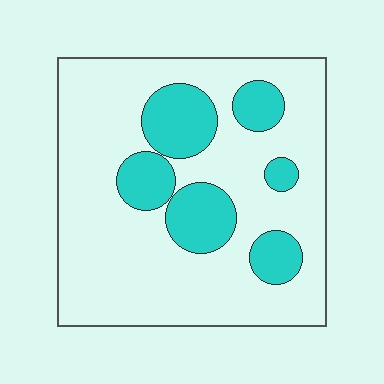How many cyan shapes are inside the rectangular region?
6.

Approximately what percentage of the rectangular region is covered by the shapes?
Approximately 25%.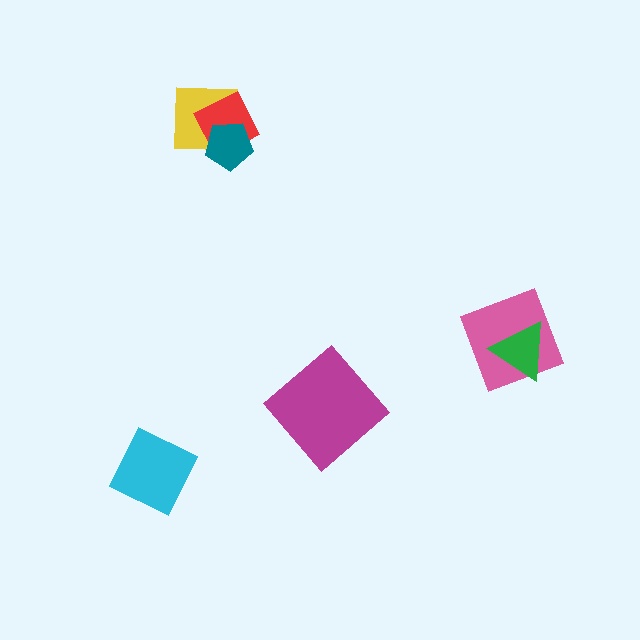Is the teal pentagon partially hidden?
No, no other shape covers it.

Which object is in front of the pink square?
The green triangle is in front of the pink square.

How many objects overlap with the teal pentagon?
2 objects overlap with the teal pentagon.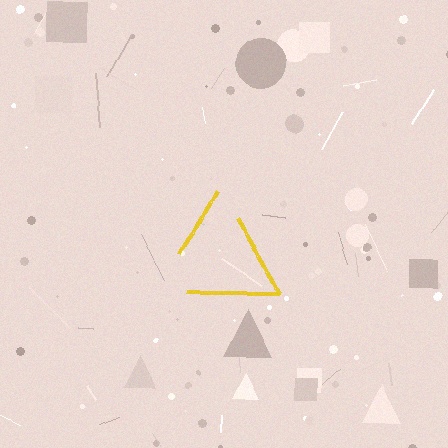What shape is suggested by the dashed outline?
The dashed outline suggests a triangle.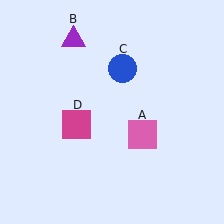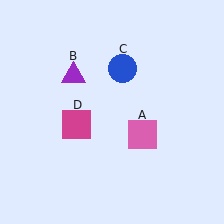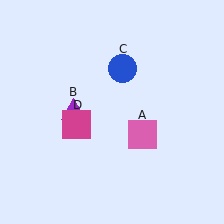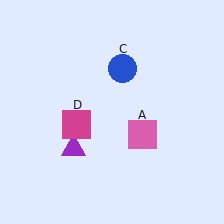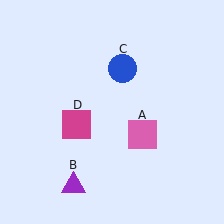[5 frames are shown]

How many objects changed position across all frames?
1 object changed position: purple triangle (object B).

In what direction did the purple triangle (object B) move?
The purple triangle (object B) moved down.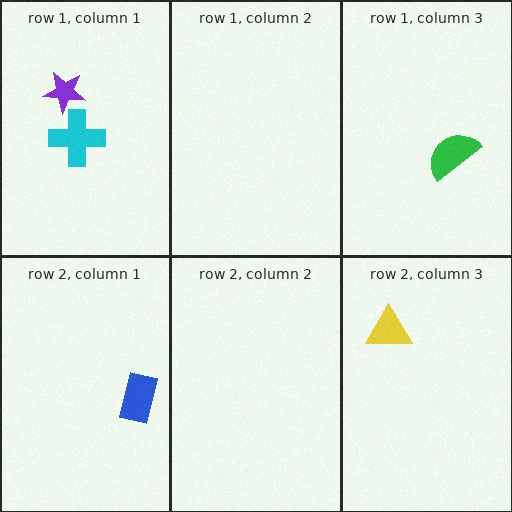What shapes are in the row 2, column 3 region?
The yellow triangle.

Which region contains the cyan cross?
The row 1, column 1 region.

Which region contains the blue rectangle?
The row 2, column 1 region.